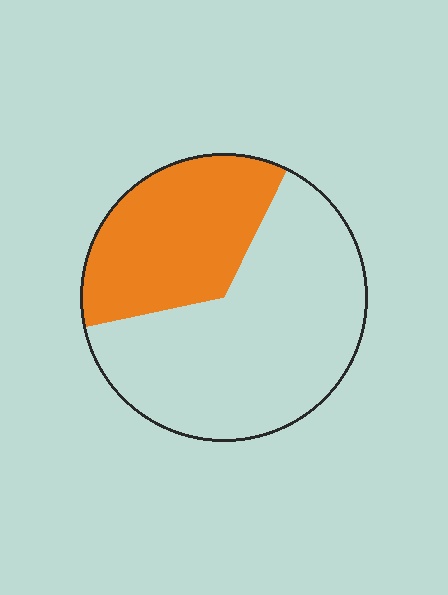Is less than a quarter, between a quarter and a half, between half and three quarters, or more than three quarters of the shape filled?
Between a quarter and a half.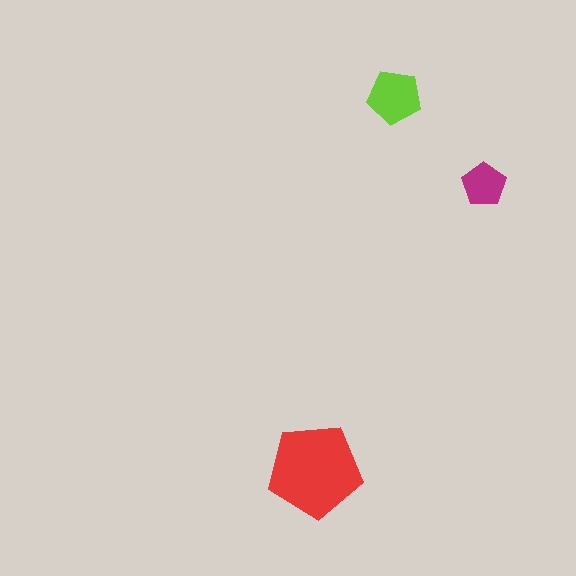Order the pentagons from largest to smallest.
the red one, the lime one, the magenta one.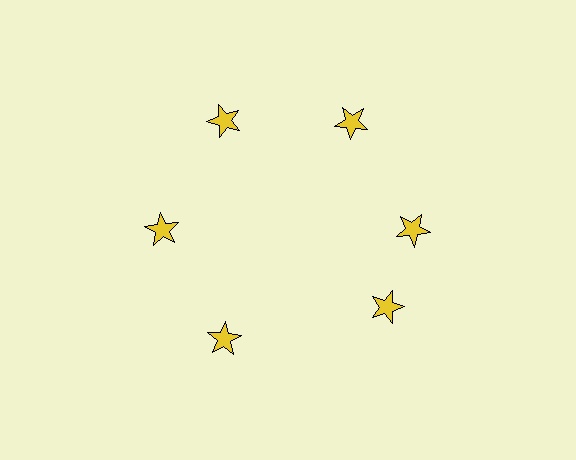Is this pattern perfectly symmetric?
No. The 6 yellow stars are arranged in a ring, but one element near the 5 o'clock position is rotated out of alignment along the ring, breaking the 6-fold rotational symmetry.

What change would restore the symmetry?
The symmetry would be restored by rotating it back into even spacing with its neighbors so that all 6 stars sit at equal angles and equal distance from the center.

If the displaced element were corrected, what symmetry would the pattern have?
It would have 6-fold rotational symmetry — the pattern would map onto itself every 60 degrees.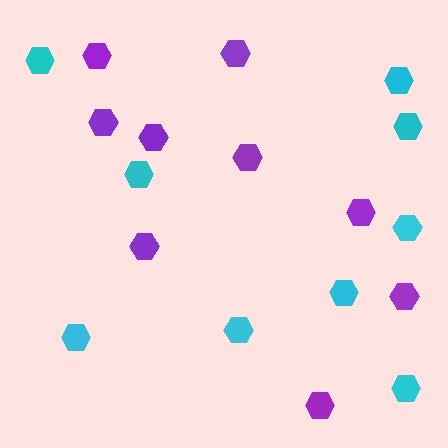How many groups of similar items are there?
There are 2 groups: one group of cyan hexagons (9) and one group of purple hexagons (9).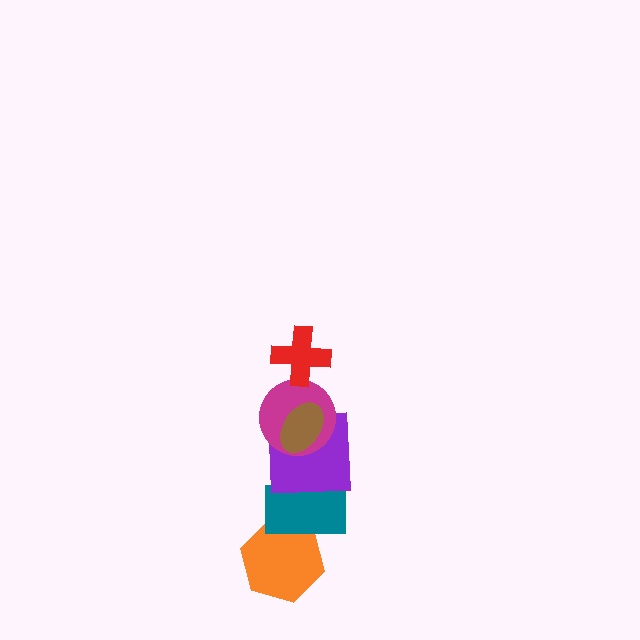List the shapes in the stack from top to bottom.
From top to bottom: the red cross, the brown ellipse, the magenta circle, the purple square, the teal rectangle, the orange hexagon.